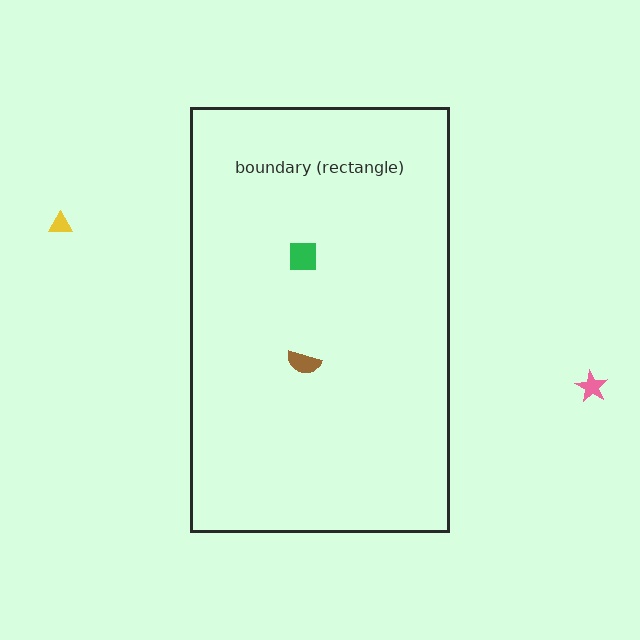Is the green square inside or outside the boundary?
Inside.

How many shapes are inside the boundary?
2 inside, 2 outside.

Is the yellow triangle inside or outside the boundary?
Outside.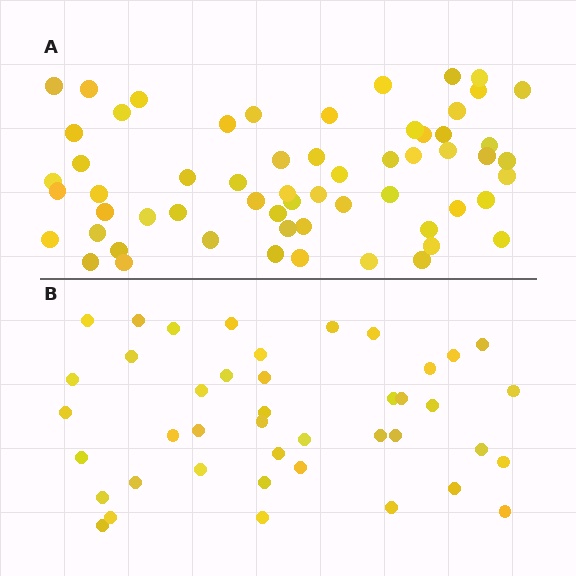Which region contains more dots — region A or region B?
Region A (the top region) has more dots.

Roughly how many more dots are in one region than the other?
Region A has approximately 20 more dots than region B.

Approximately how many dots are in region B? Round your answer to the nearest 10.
About 40 dots. (The exact count is 42, which rounds to 40.)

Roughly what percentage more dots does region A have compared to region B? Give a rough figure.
About 45% more.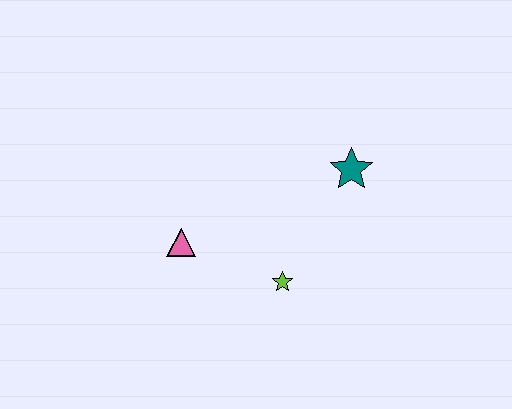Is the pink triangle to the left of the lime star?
Yes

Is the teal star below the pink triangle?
No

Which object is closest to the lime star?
The pink triangle is closest to the lime star.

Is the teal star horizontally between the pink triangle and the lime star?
No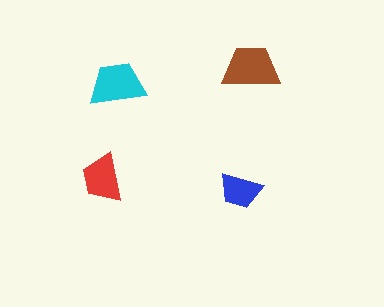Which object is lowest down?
The blue trapezoid is bottommost.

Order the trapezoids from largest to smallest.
the brown one, the cyan one, the red one, the blue one.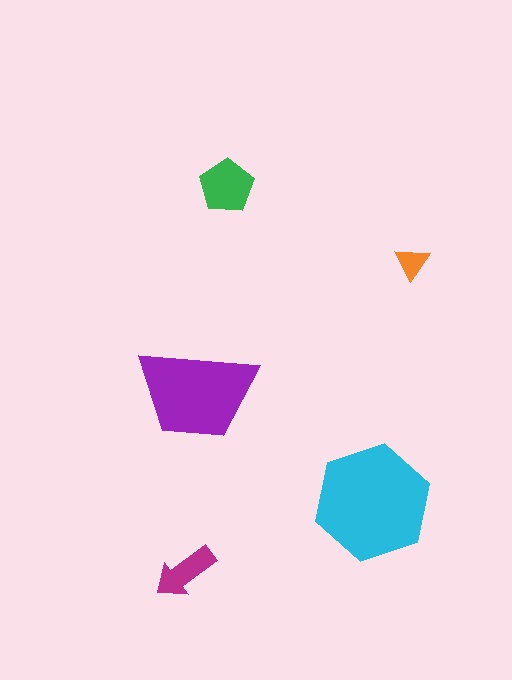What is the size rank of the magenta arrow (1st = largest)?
4th.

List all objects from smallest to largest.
The orange triangle, the magenta arrow, the green pentagon, the purple trapezoid, the cyan hexagon.